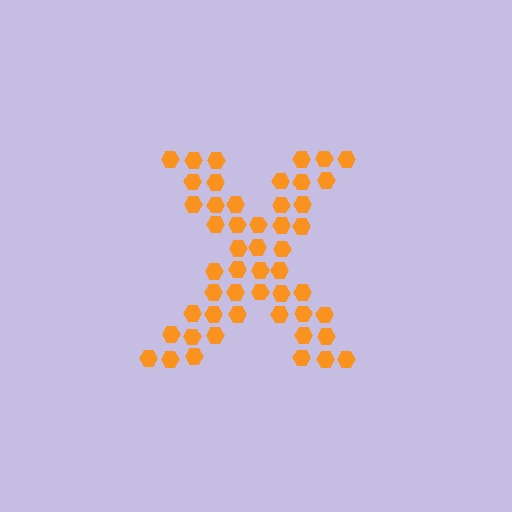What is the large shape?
The large shape is the letter X.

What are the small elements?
The small elements are hexagons.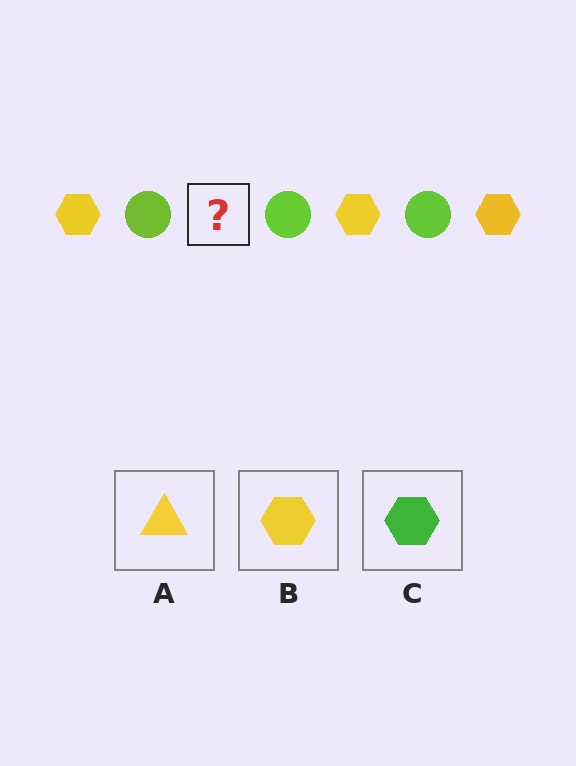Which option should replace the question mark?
Option B.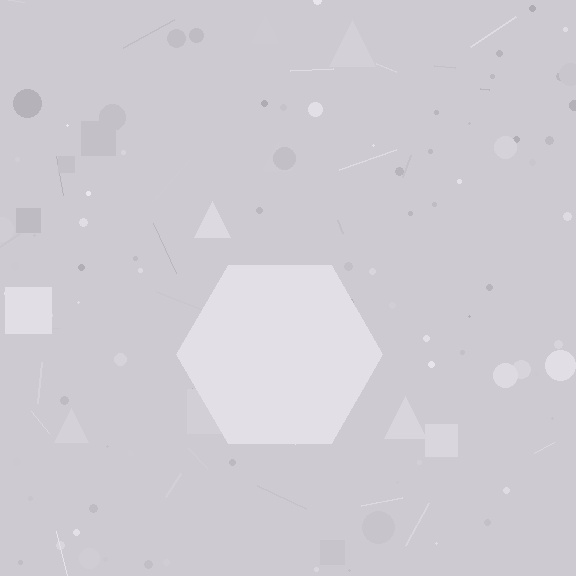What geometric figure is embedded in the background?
A hexagon is embedded in the background.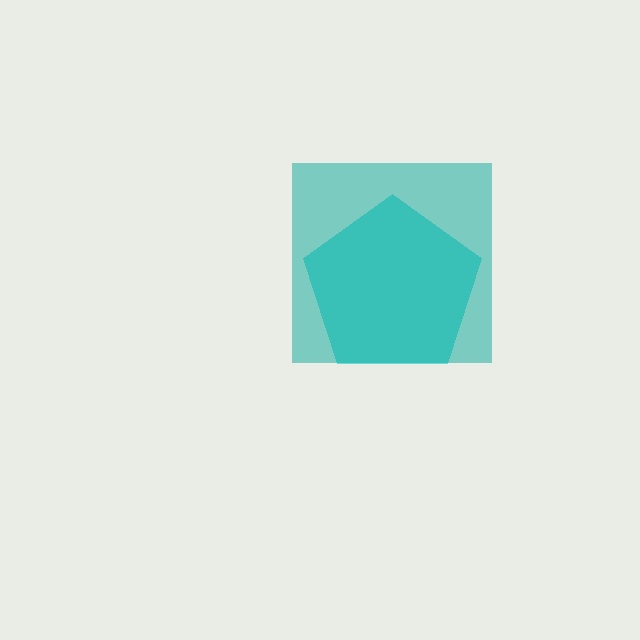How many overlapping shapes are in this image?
There are 2 overlapping shapes in the image.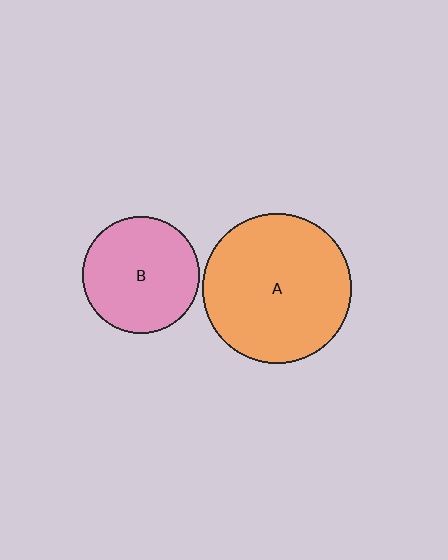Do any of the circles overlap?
No, none of the circles overlap.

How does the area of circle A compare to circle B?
Approximately 1.6 times.